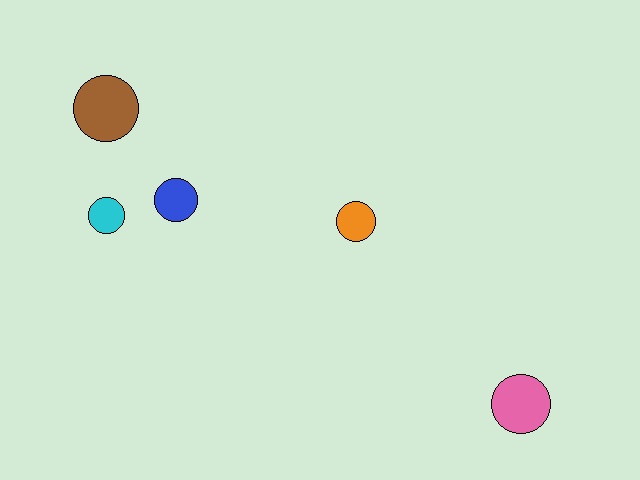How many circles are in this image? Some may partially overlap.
There are 5 circles.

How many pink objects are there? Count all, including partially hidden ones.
There is 1 pink object.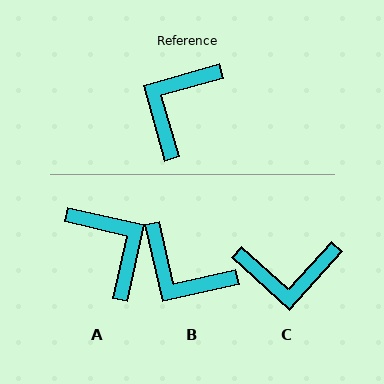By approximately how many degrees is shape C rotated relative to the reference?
Approximately 123 degrees counter-clockwise.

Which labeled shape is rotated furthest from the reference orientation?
C, about 123 degrees away.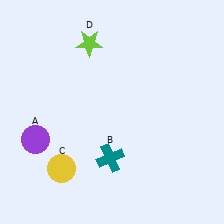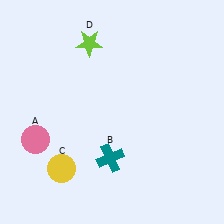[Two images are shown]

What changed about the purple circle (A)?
In Image 1, A is purple. In Image 2, it changed to pink.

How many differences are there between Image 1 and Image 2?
There is 1 difference between the two images.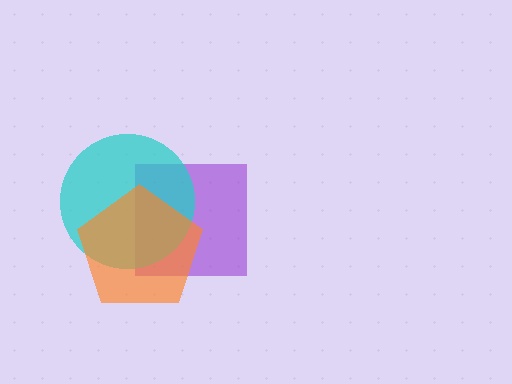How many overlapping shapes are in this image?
There are 3 overlapping shapes in the image.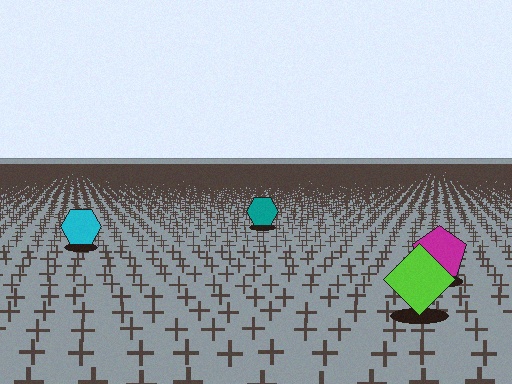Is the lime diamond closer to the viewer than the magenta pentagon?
Yes. The lime diamond is closer — you can tell from the texture gradient: the ground texture is coarser near it.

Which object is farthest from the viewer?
The teal hexagon is farthest from the viewer. It appears smaller and the ground texture around it is denser.